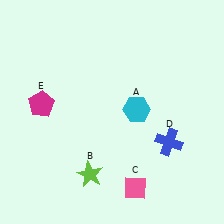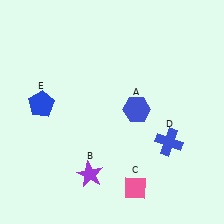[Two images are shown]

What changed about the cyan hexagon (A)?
In Image 1, A is cyan. In Image 2, it changed to blue.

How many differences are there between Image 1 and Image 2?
There are 3 differences between the two images.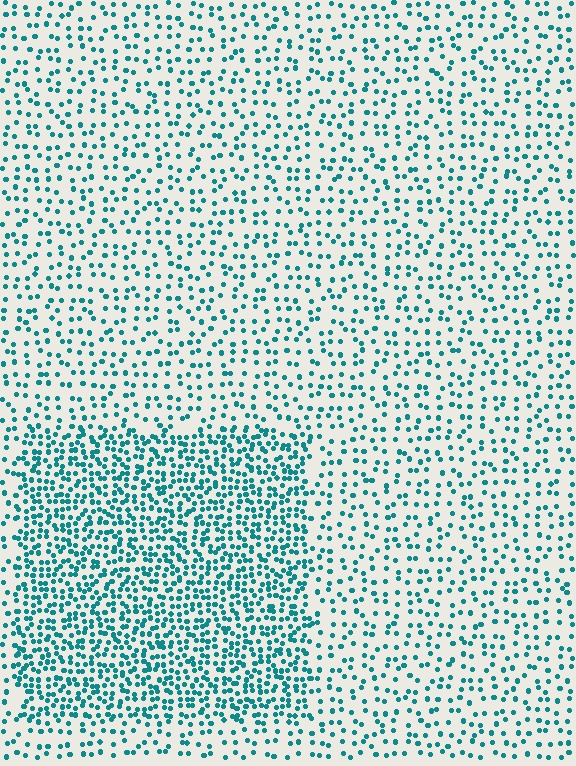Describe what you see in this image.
The image contains small teal elements arranged at two different densities. A rectangle-shaped region is visible where the elements are more densely packed than the surrounding area.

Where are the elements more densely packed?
The elements are more densely packed inside the rectangle boundary.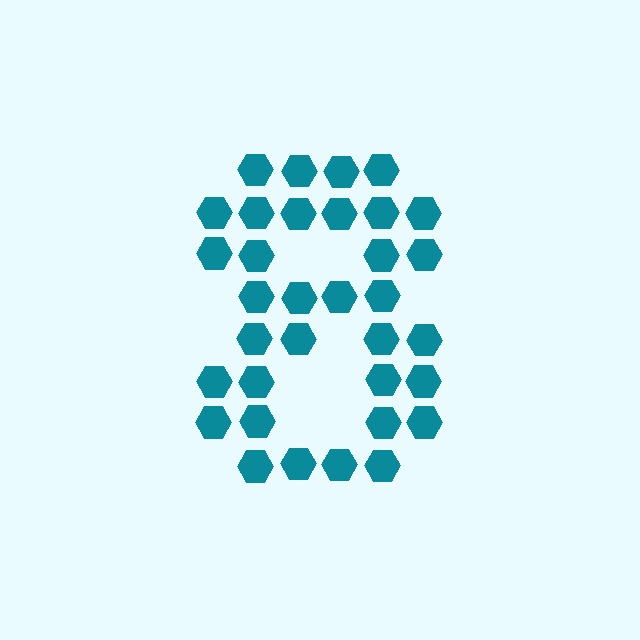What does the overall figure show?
The overall figure shows the digit 8.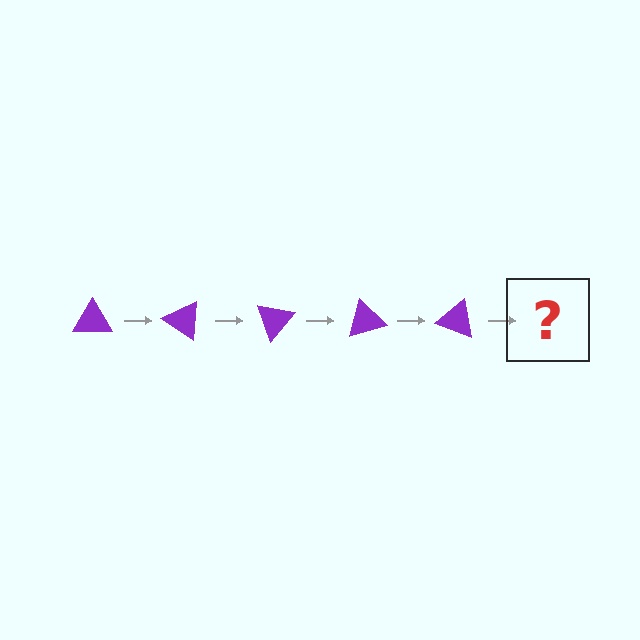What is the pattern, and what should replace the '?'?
The pattern is that the triangle rotates 35 degrees each step. The '?' should be a purple triangle rotated 175 degrees.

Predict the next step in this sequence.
The next step is a purple triangle rotated 175 degrees.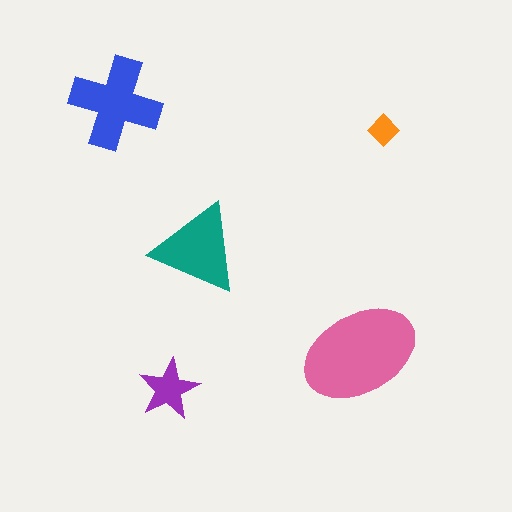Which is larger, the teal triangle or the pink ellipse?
The pink ellipse.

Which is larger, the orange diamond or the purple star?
The purple star.